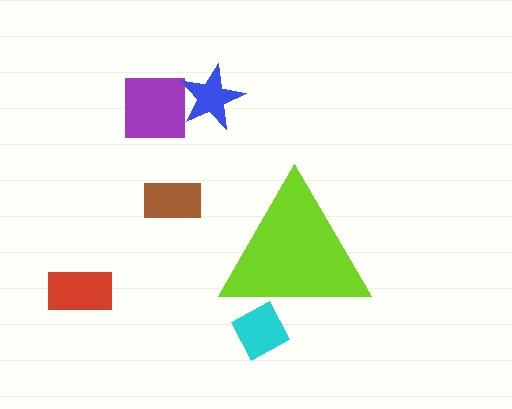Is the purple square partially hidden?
No, the purple square is fully visible.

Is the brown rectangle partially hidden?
No, the brown rectangle is fully visible.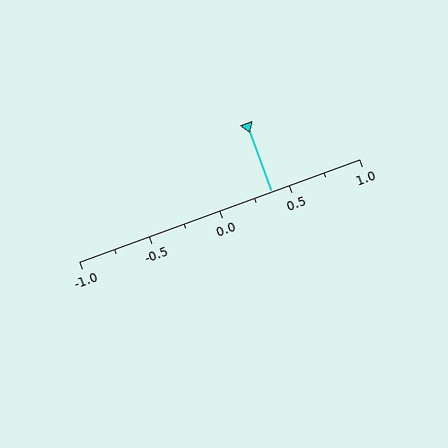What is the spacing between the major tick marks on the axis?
The major ticks are spaced 0.5 apart.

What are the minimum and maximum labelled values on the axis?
The axis runs from -1.0 to 1.0.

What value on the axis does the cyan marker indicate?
The marker indicates approximately 0.38.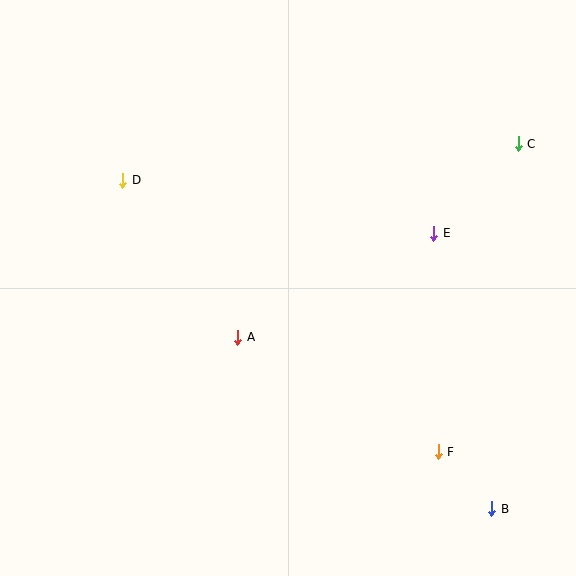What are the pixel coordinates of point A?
Point A is at (238, 337).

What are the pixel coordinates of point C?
Point C is at (518, 144).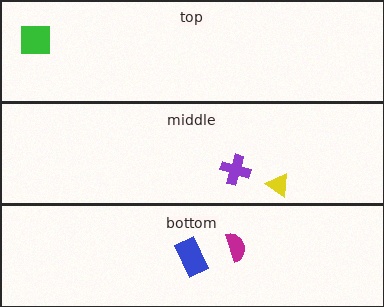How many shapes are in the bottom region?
2.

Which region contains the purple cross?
The middle region.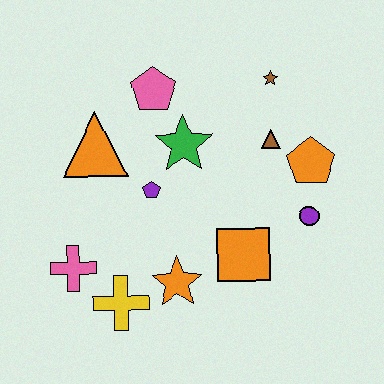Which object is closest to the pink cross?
The yellow cross is closest to the pink cross.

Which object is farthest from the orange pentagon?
The pink cross is farthest from the orange pentagon.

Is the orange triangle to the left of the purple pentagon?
Yes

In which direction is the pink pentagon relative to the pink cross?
The pink pentagon is above the pink cross.